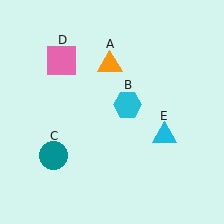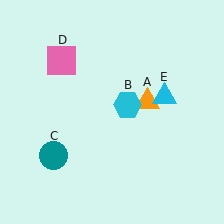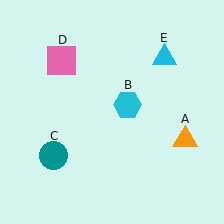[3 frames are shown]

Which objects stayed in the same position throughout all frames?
Cyan hexagon (object B) and teal circle (object C) and pink square (object D) remained stationary.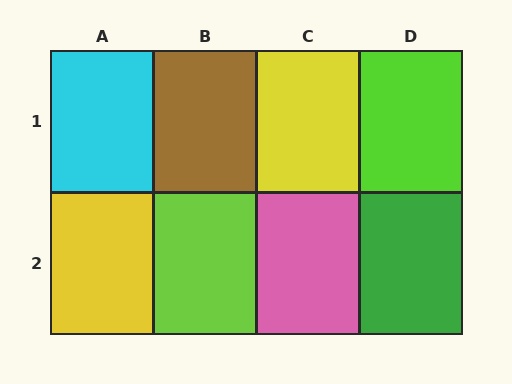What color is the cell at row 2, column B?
Lime.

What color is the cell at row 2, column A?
Yellow.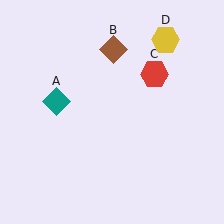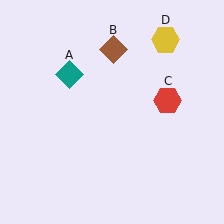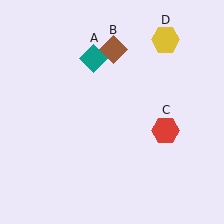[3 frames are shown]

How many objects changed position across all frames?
2 objects changed position: teal diamond (object A), red hexagon (object C).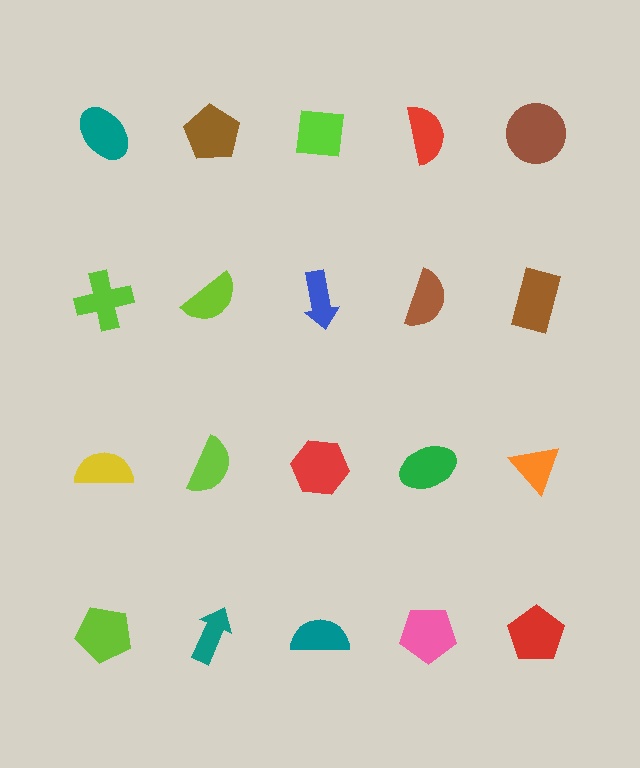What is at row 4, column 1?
A lime pentagon.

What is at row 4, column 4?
A pink pentagon.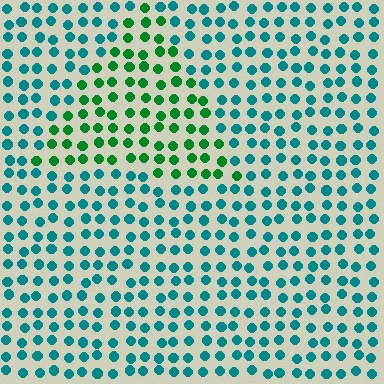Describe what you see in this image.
The image is filled with small teal elements in a uniform arrangement. A triangle-shaped region is visible where the elements are tinted to a slightly different hue, forming a subtle color boundary.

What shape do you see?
I see a triangle.